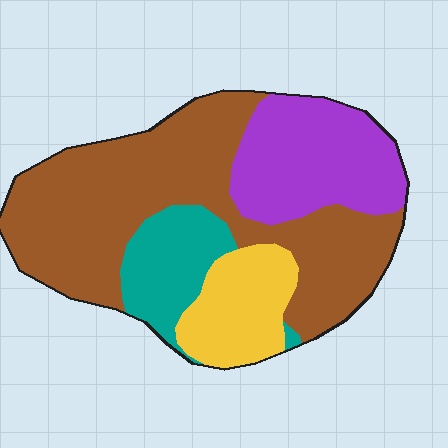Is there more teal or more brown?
Brown.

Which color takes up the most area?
Brown, at roughly 50%.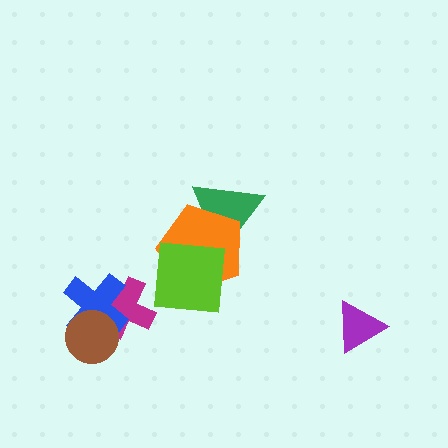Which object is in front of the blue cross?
The brown circle is in front of the blue cross.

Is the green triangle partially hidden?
Yes, it is partially covered by another shape.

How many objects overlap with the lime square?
1 object overlaps with the lime square.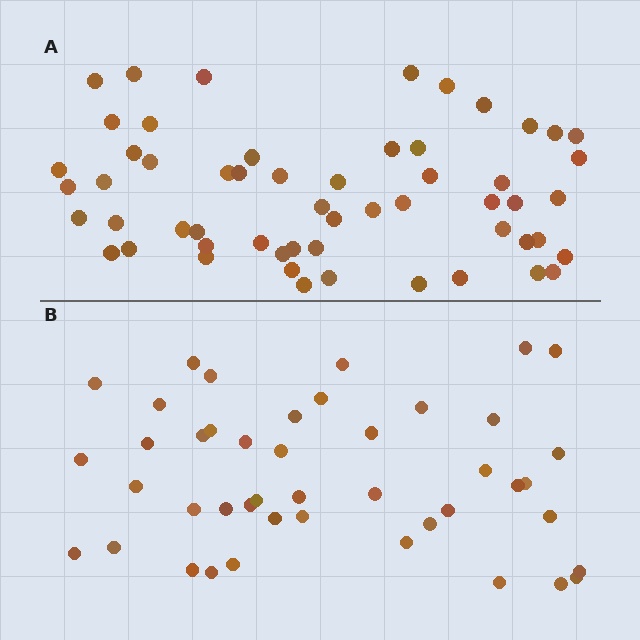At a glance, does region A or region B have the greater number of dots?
Region A (the top region) has more dots.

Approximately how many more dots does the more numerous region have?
Region A has roughly 12 or so more dots than region B.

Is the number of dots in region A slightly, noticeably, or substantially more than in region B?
Region A has noticeably more, but not dramatically so. The ratio is roughly 1.3 to 1.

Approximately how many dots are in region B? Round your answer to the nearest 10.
About 40 dots. (The exact count is 44, which rounds to 40.)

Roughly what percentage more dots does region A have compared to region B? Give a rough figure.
About 25% more.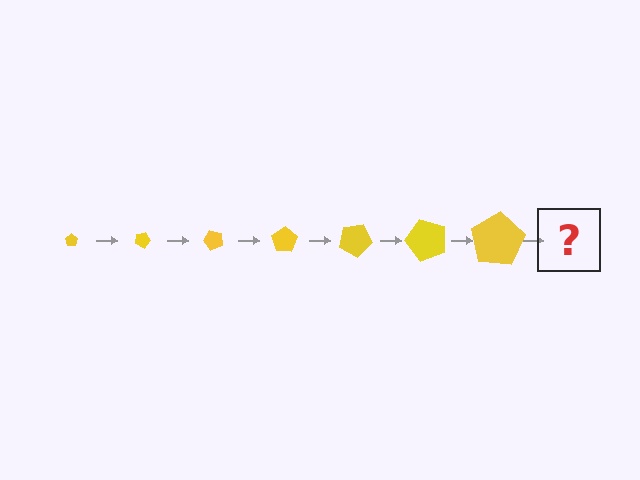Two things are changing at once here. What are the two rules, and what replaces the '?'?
The two rules are that the pentagon grows larger each step and it rotates 25 degrees each step. The '?' should be a pentagon, larger than the previous one and rotated 175 degrees from the start.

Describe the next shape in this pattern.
It should be a pentagon, larger than the previous one and rotated 175 degrees from the start.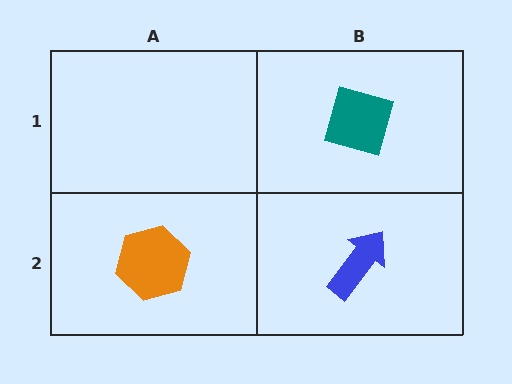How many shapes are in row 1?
1 shape.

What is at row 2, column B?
A blue arrow.